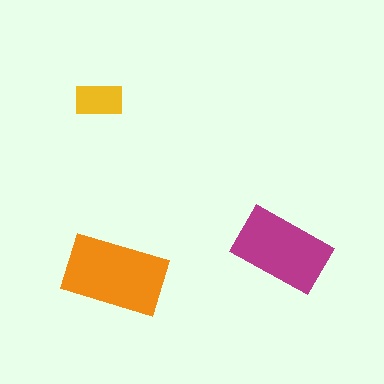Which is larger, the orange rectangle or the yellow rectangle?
The orange one.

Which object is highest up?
The yellow rectangle is topmost.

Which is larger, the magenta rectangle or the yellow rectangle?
The magenta one.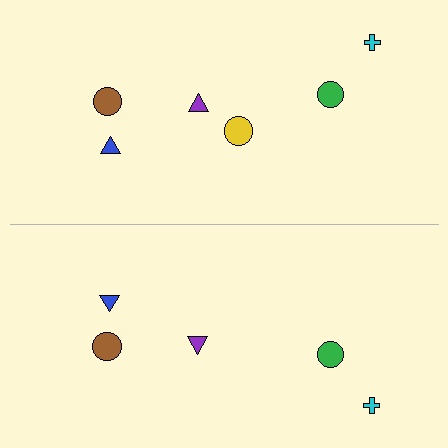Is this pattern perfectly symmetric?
No, the pattern is not perfectly symmetric. A yellow circle is missing from the bottom side.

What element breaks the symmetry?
A yellow circle is missing from the bottom side.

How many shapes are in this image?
There are 11 shapes in this image.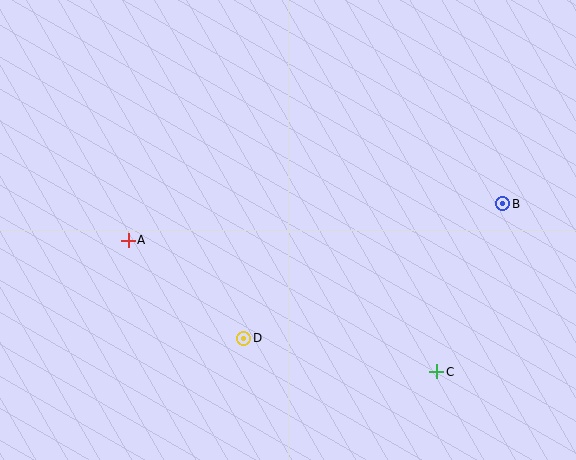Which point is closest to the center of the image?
Point D at (244, 338) is closest to the center.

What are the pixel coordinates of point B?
Point B is at (503, 204).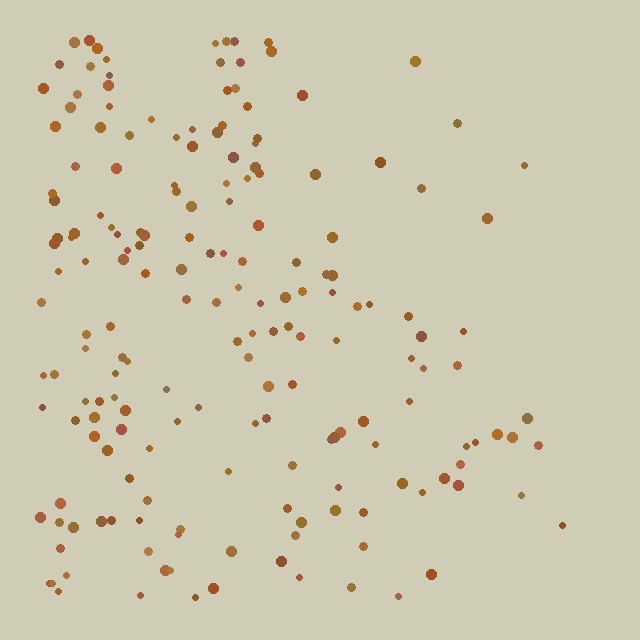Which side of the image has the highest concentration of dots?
The left.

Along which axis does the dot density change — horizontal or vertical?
Horizontal.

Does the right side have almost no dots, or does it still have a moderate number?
Still a moderate number, just noticeably fewer than the left.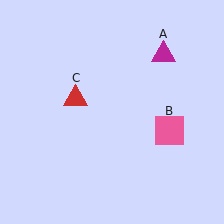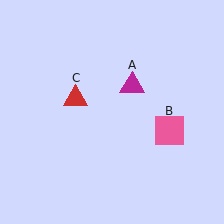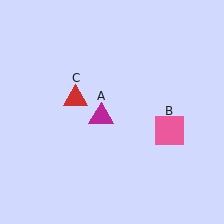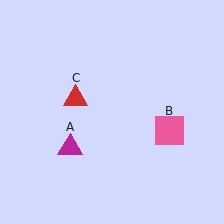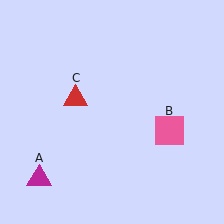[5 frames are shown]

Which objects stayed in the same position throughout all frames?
Pink square (object B) and red triangle (object C) remained stationary.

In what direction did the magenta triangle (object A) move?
The magenta triangle (object A) moved down and to the left.